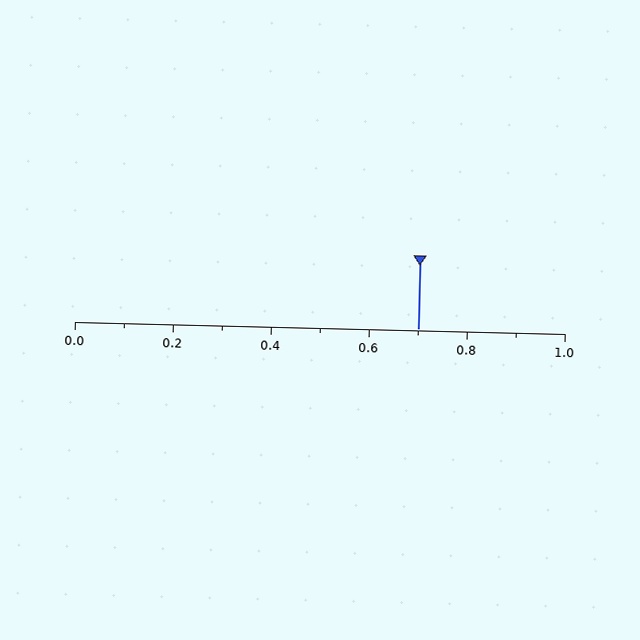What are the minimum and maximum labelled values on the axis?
The axis runs from 0.0 to 1.0.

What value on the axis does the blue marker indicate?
The marker indicates approximately 0.7.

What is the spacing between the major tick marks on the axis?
The major ticks are spaced 0.2 apart.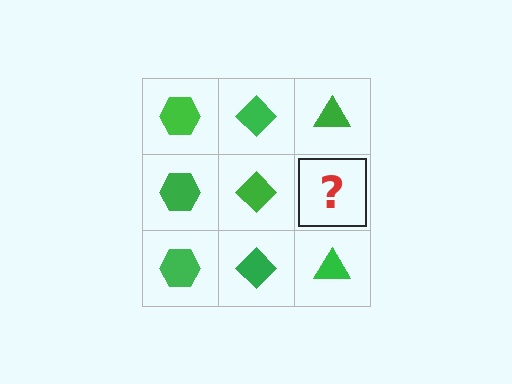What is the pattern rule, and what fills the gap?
The rule is that each column has a consistent shape. The gap should be filled with a green triangle.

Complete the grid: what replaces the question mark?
The question mark should be replaced with a green triangle.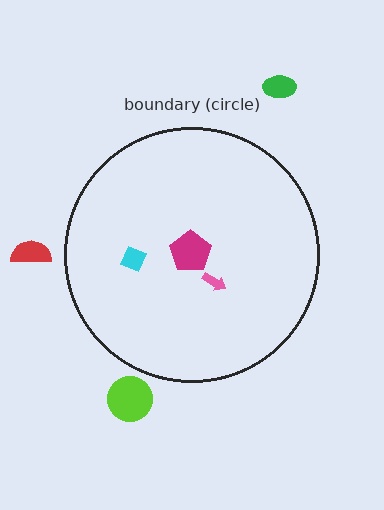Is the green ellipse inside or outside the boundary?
Outside.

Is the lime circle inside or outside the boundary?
Outside.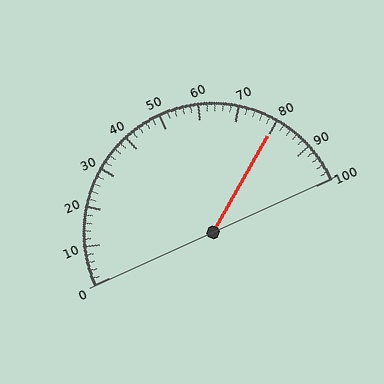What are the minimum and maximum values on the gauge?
The gauge ranges from 0 to 100.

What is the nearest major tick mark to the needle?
The nearest major tick mark is 80.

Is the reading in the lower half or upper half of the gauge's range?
The reading is in the upper half of the range (0 to 100).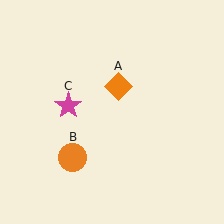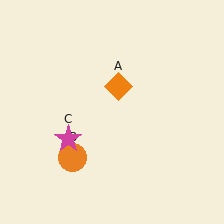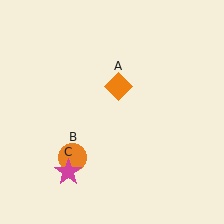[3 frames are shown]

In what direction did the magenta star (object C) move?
The magenta star (object C) moved down.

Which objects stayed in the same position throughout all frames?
Orange diamond (object A) and orange circle (object B) remained stationary.